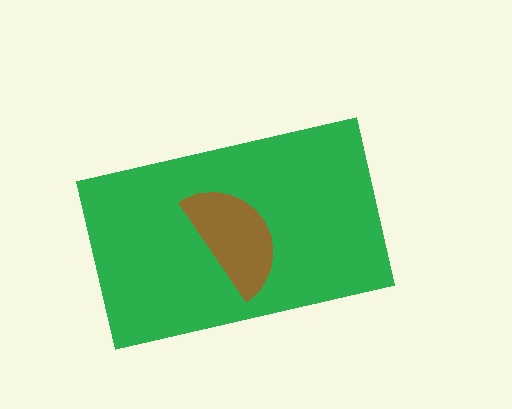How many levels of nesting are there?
2.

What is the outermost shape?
The green rectangle.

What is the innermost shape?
The brown semicircle.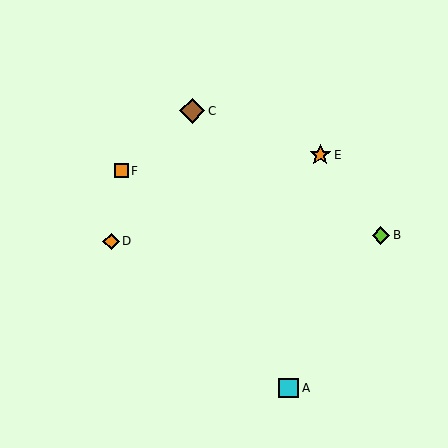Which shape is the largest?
The brown diamond (labeled C) is the largest.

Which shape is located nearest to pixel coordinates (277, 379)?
The cyan square (labeled A) at (289, 388) is nearest to that location.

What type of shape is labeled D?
Shape D is an orange diamond.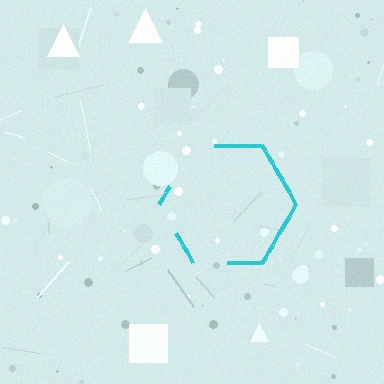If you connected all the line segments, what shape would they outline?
They would outline a hexagon.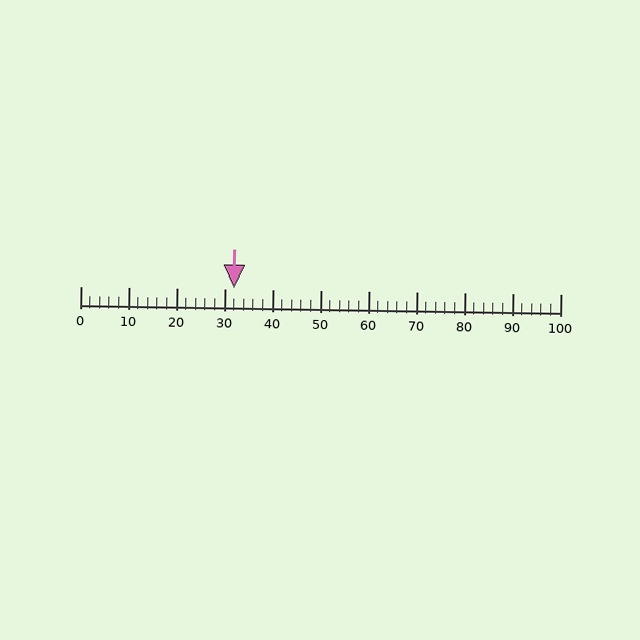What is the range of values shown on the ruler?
The ruler shows values from 0 to 100.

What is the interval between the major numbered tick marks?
The major tick marks are spaced 10 units apart.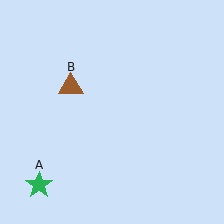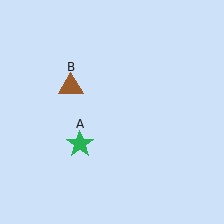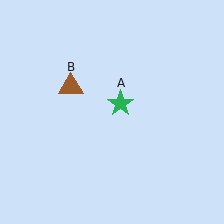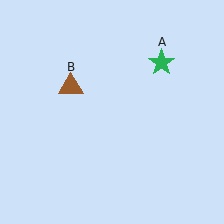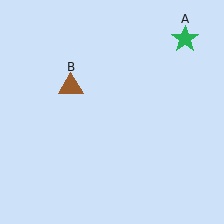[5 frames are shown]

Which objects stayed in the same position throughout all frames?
Brown triangle (object B) remained stationary.